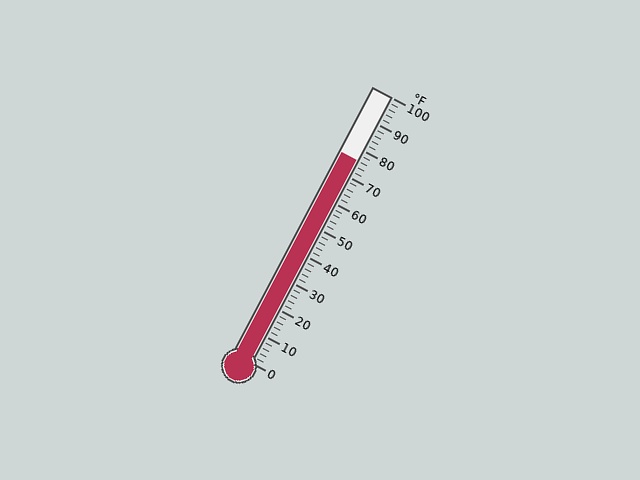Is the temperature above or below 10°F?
The temperature is above 10°F.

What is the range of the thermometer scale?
The thermometer scale ranges from 0°F to 100°F.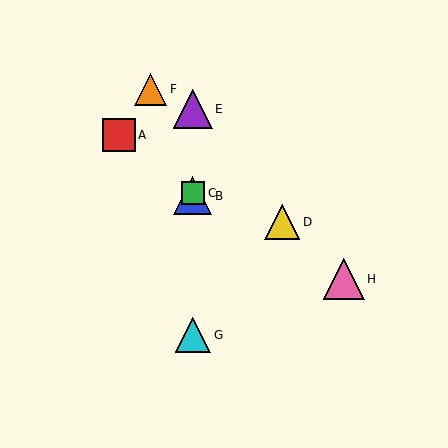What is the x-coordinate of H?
Object H is at x≈344.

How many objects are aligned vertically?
4 objects (B, C, E, G) are aligned vertically.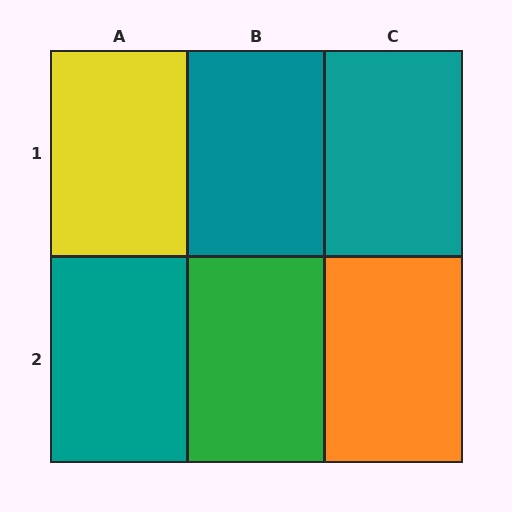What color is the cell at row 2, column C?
Orange.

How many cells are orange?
1 cell is orange.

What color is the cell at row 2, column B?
Green.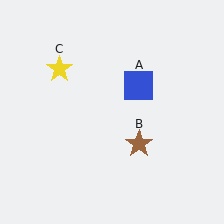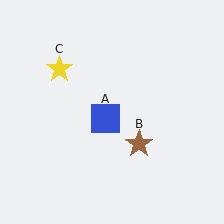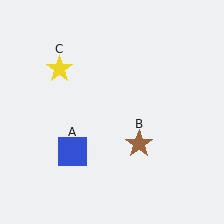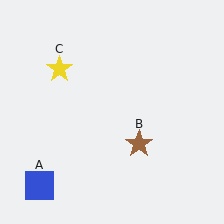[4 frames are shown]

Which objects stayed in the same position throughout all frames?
Brown star (object B) and yellow star (object C) remained stationary.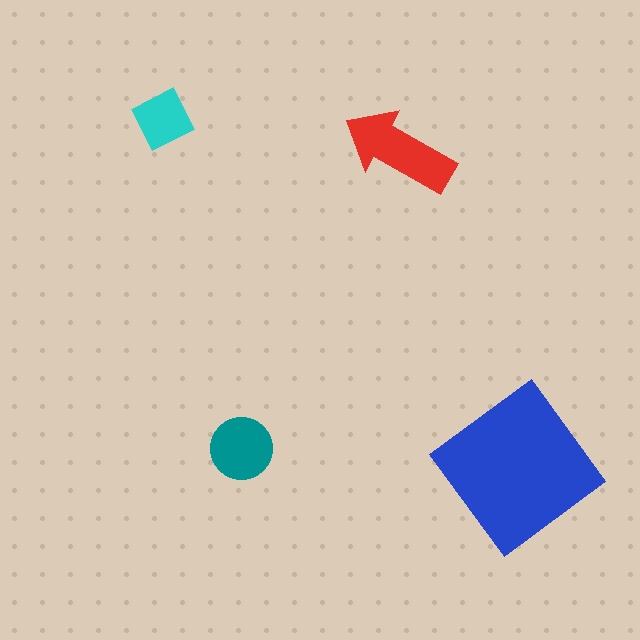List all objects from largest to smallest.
The blue diamond, the red arrow, the teal circle, the cyan diamond.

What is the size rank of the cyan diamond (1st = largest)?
4th.